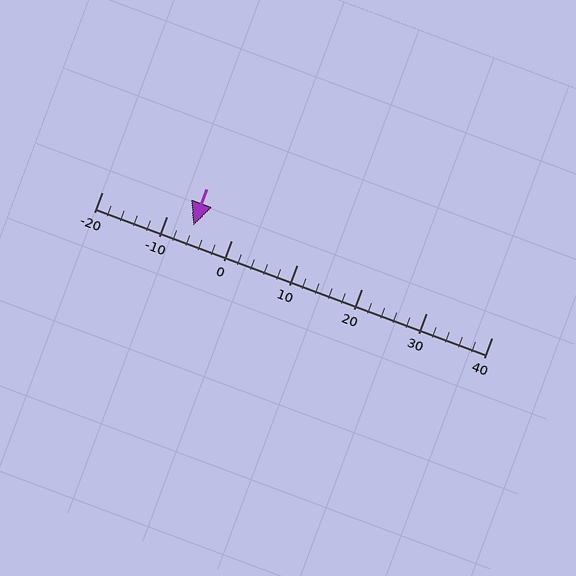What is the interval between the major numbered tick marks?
The major tick marks are spaced 10 units apart.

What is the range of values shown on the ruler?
The ruler shows values from -20 to 40.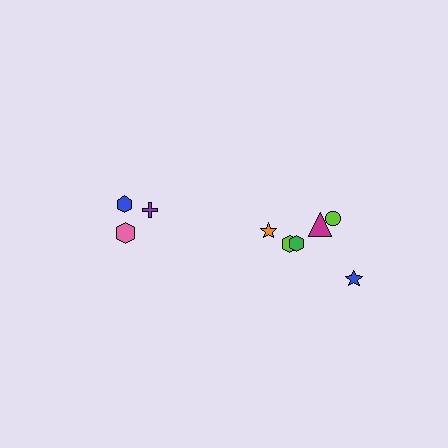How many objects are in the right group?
There are 6 objects.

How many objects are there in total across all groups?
There are 9 objects.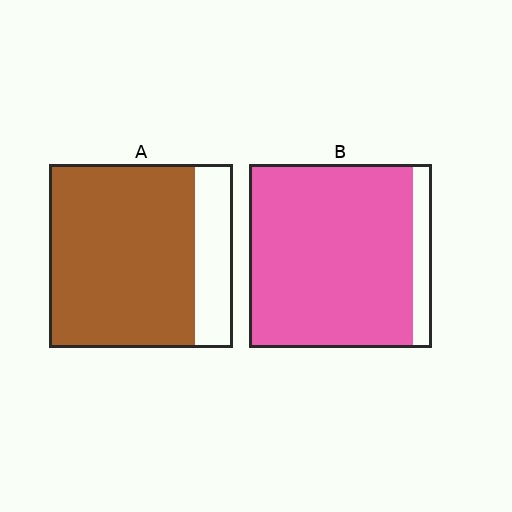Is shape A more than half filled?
Yes.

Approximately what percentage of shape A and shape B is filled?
A is approximately 80% and B is approximately 90%.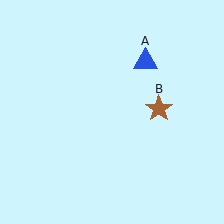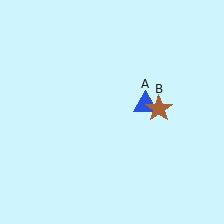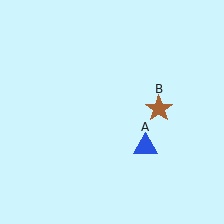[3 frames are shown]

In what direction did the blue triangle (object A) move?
The blue triangle (object A) moved down.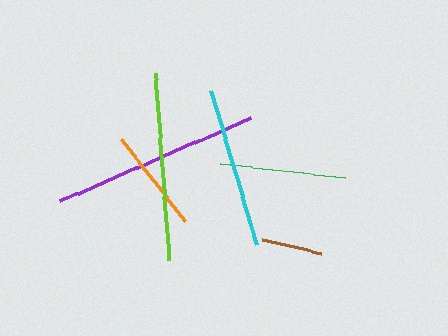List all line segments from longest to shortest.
From longest to shortest: purple, lime, cyan, green, orange, brown.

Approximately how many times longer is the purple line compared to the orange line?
The purple line is approximately 2.0 times the length of the orange line.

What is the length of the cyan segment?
The cyan segment is approximately 161 pixels long.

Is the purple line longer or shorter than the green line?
The purple line is longer than the green line.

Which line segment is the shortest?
The brown line is the shortest at approximately 61 pixels.